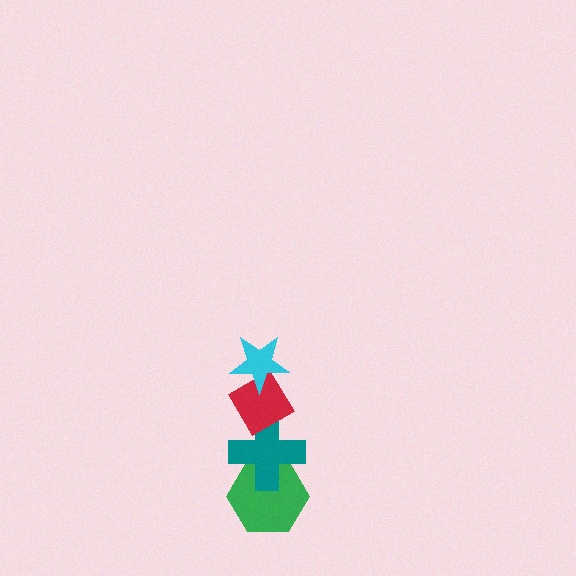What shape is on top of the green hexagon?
The teal cross is on top of the green hexagon.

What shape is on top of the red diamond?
The cyan star is on top of the red diamond.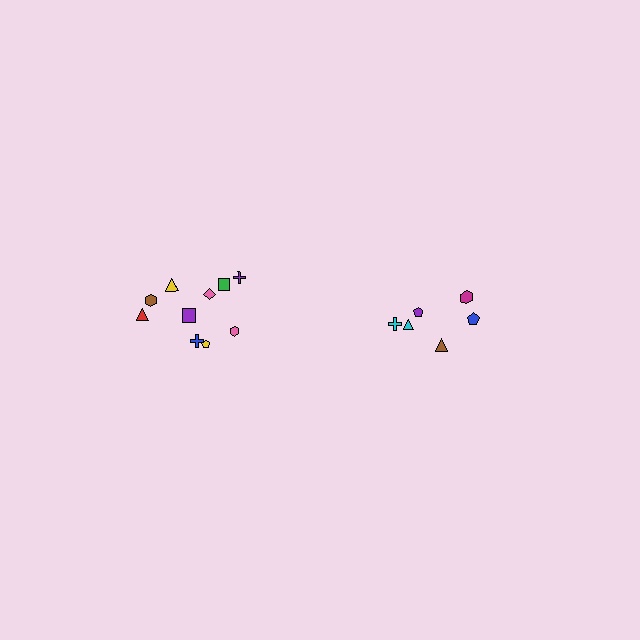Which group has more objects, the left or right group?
The left group.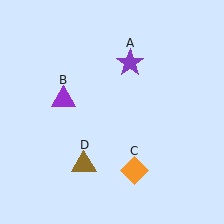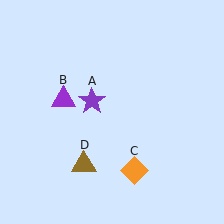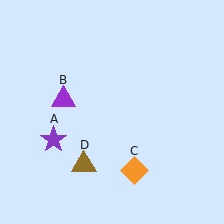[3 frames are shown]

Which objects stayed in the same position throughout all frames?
Purple triangle (object B) and orange diamond (object C) and brown triangle (object D) remained stationary.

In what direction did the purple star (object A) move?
The purple star (object A) moved down and to the left.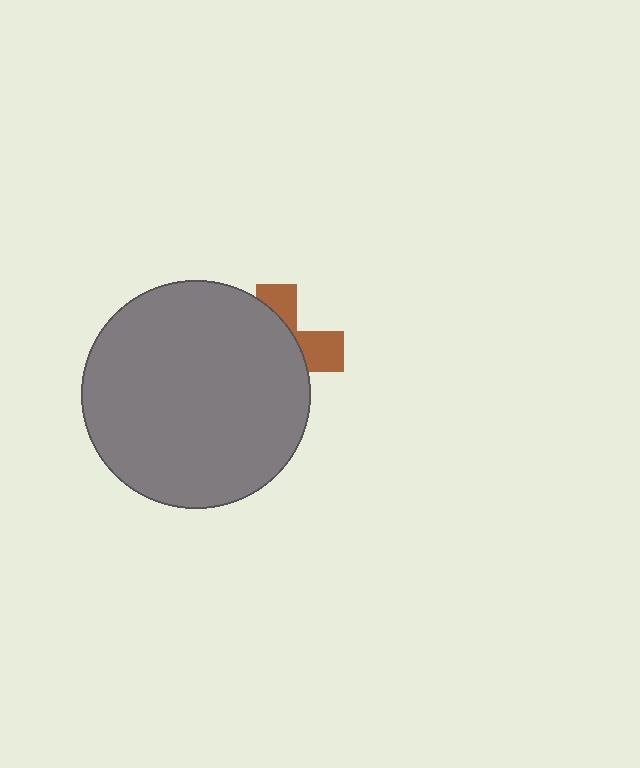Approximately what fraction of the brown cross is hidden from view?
Roughly 68% of the brown cross is hidden behind the gray circle.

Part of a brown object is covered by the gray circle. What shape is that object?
It is a cross.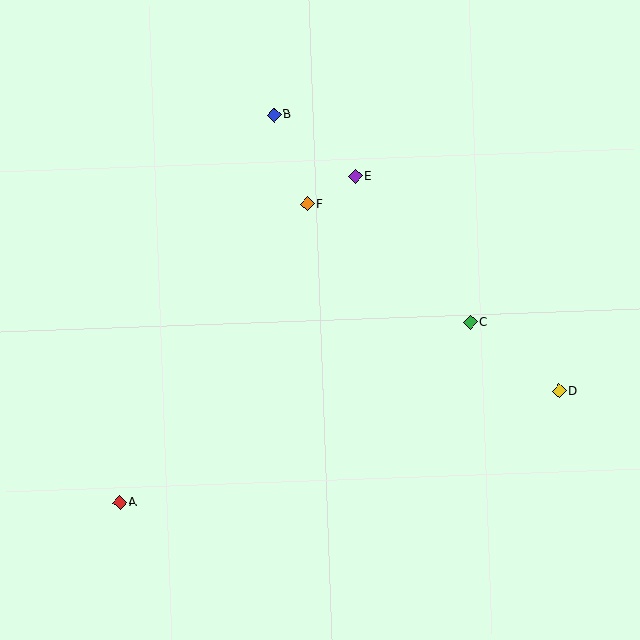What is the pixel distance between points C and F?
The distance between C and F is 202 pixels.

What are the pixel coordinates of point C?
Point C is at (470, 322).